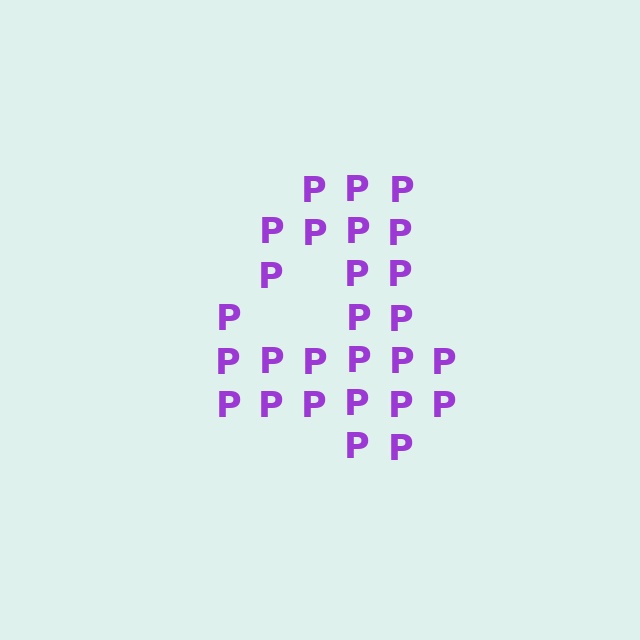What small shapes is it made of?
It is made of small letter P's.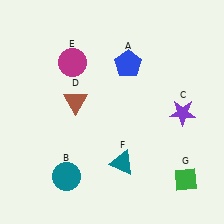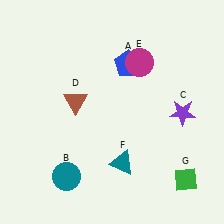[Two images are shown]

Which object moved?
The magenta circle (E) moved right.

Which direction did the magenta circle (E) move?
The magenta circle (E) moved right.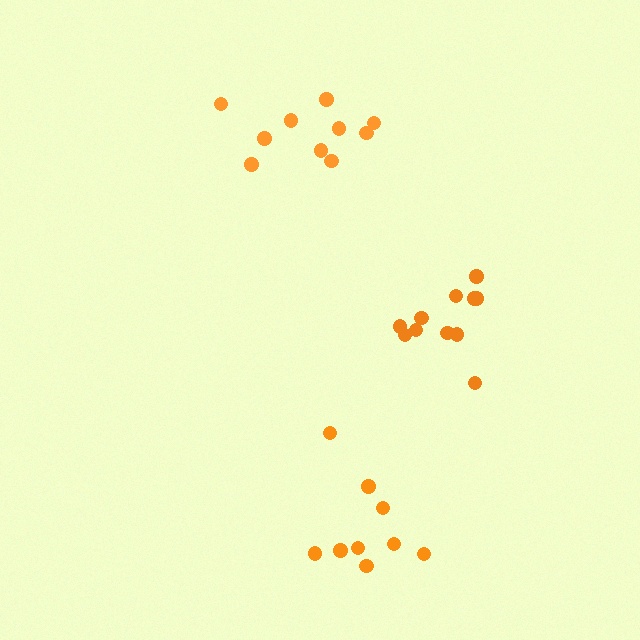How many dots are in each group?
Group 1: 9 dots, Group 2: 11 dots, Group 3: 10 dots (30 total).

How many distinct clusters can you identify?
There are 3 distinct clusters.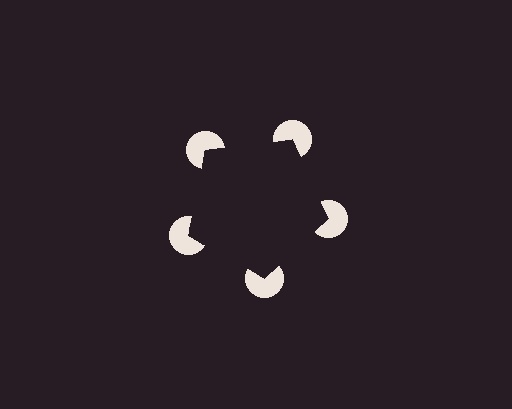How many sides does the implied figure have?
5 sides.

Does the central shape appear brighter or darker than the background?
It typically appears slightly darker than the background, even though no actual brightness change is drawn.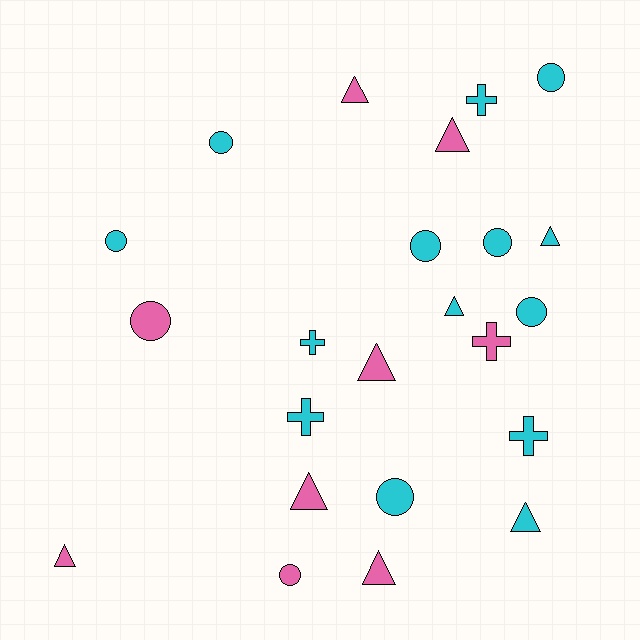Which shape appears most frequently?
Triangle, with 9 objects.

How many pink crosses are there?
There is 1 pink cross.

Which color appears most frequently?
Cyan, with 14 objects.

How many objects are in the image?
There are 23 objects.